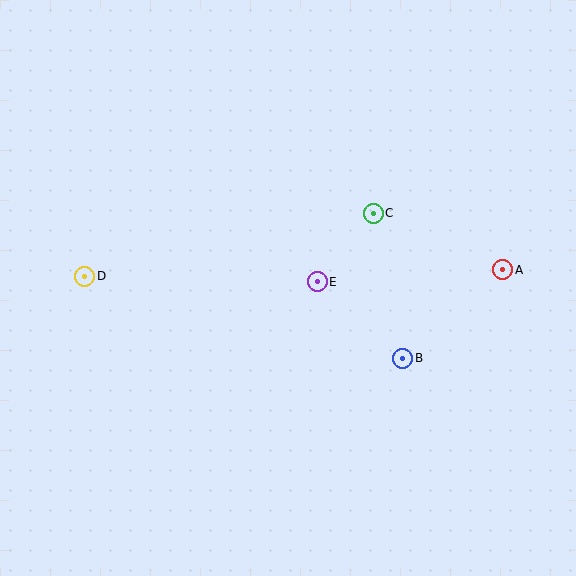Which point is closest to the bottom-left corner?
Point D is closest to the bottom-left corner.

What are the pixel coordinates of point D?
Point D is at (85, 276).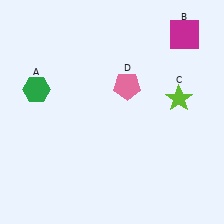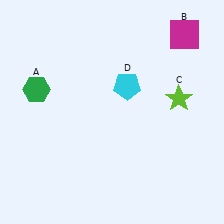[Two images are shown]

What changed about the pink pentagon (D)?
In Image 1, D is pink. In Image 2, it changed to cyan.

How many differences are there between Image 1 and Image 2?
There is 1 difference between the two images.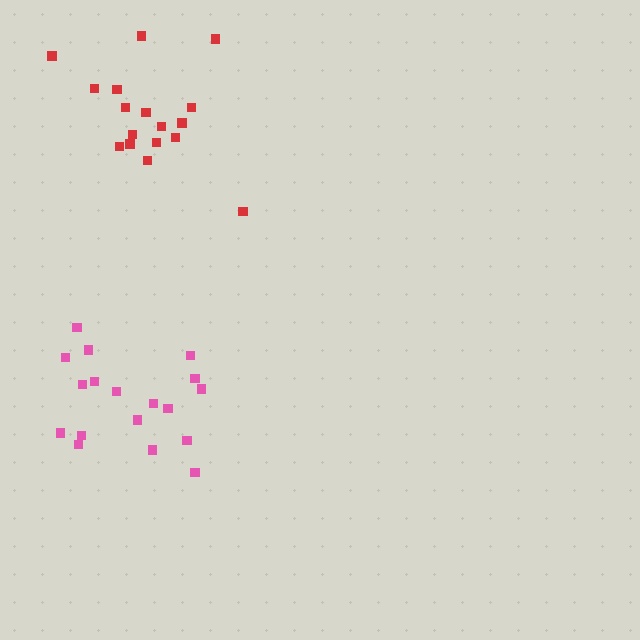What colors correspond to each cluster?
The clusters are colored: red, pink.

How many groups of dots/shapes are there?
There are 2 groups.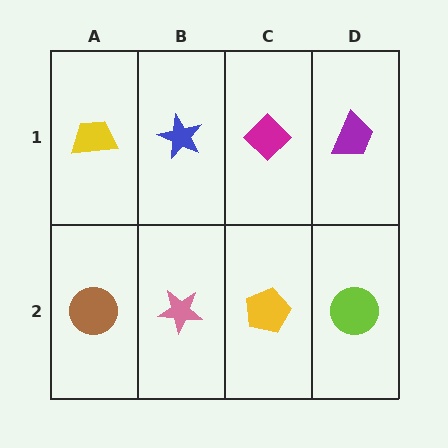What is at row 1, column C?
A magenta diamond.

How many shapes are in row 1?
4 shapes.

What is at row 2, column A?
A brown circle.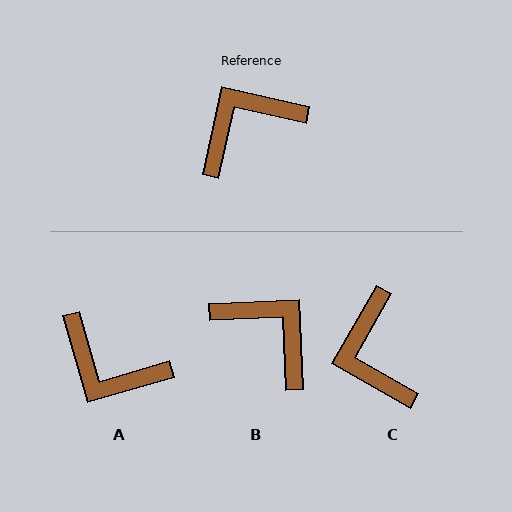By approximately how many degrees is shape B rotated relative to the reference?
Approximately 75 degrees clockwise.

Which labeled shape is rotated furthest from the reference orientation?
A, about 119 degrees away.